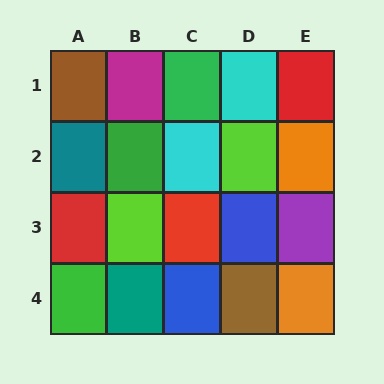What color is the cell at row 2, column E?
Orange.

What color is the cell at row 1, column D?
Cyan.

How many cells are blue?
2 cells are blue.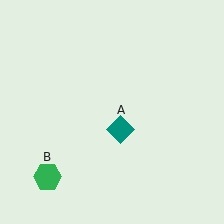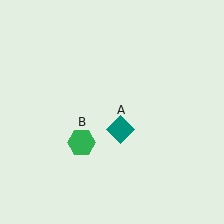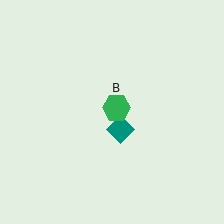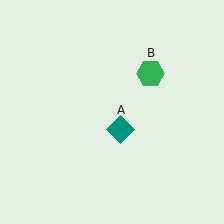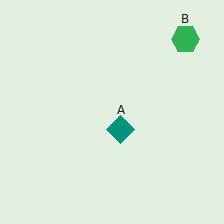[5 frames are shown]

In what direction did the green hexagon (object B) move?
The green hexagon (object B) moved up and to the right.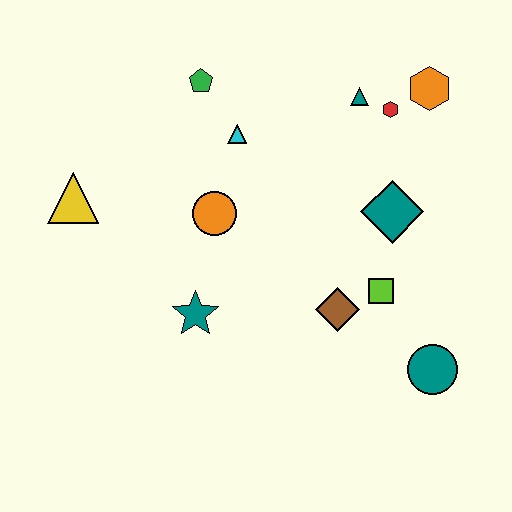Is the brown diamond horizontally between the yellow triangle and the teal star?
No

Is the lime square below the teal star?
No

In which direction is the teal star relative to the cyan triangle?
The teal star is below the cyan triangle.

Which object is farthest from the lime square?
The yellow triangle is farthest from the lime square.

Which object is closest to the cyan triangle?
The green pentagon is closest to the cyan triangle.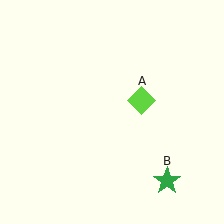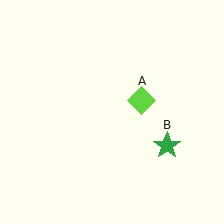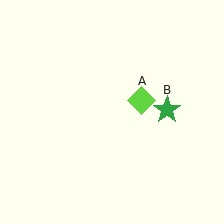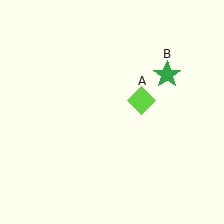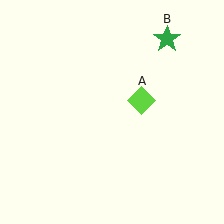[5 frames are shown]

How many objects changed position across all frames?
1 object changed position: green star (object B).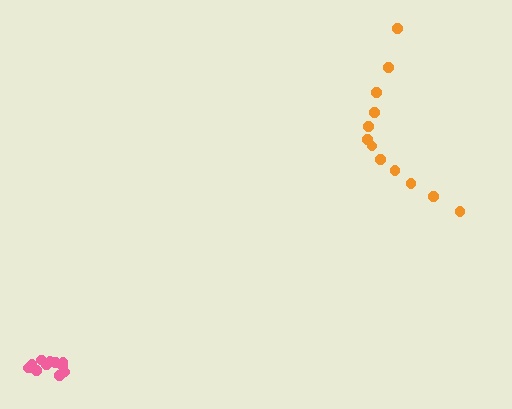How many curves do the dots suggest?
There are 2 distinct paths.